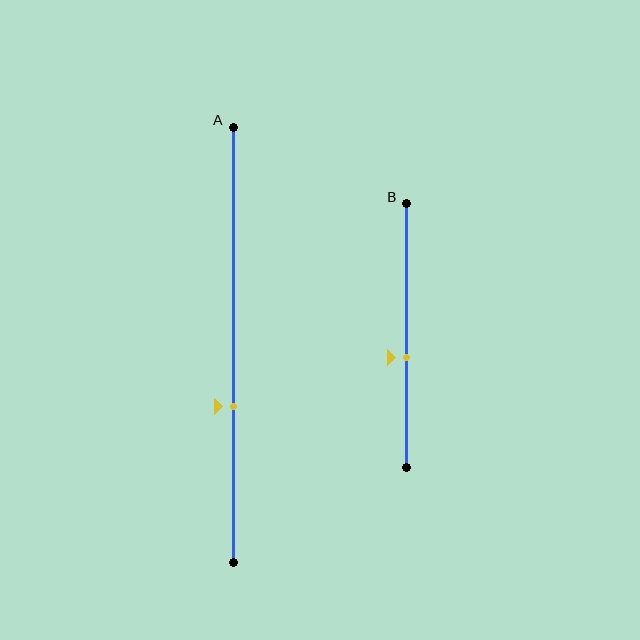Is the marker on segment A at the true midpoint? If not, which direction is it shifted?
No, the marker on segment A is shifted downward by about 14% of the segment length.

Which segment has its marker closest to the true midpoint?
Segment B has its marker closest to the true midpoint.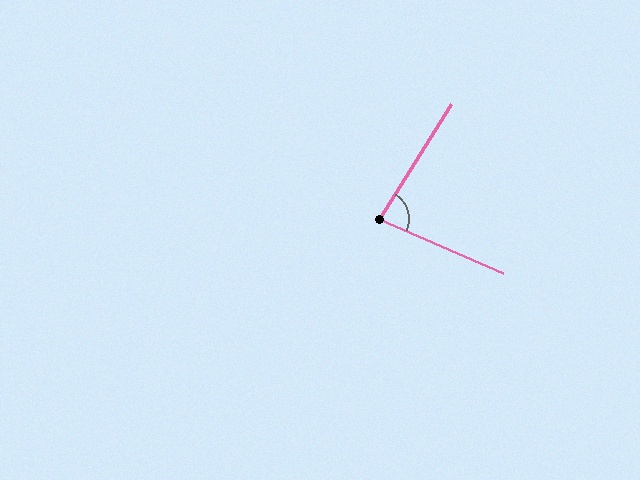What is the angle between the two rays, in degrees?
Approximately 82 degrees.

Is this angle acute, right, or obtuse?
It is acute.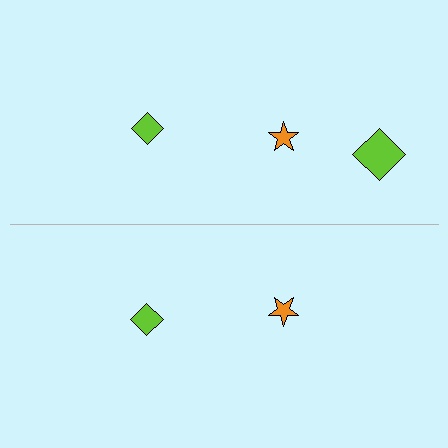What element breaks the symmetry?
A lime diamond is missing from the bottom side.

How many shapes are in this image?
There are 5 shapes in this image.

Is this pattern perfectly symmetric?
No, the pattern is not perfectly symmetric. A lime diamond is missing from the bottom side.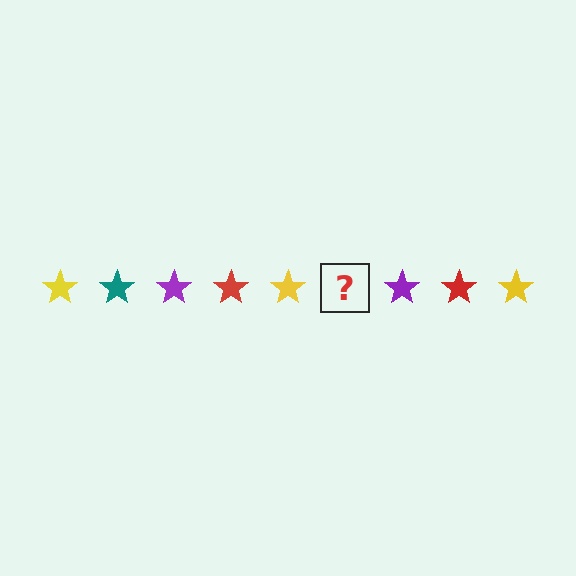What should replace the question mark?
The question mark should be replaced with a teal star.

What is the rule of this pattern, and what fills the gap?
The rule is that the pattern cycles through yellow, teal, purple, red stars. The gap should be filled with a teal star.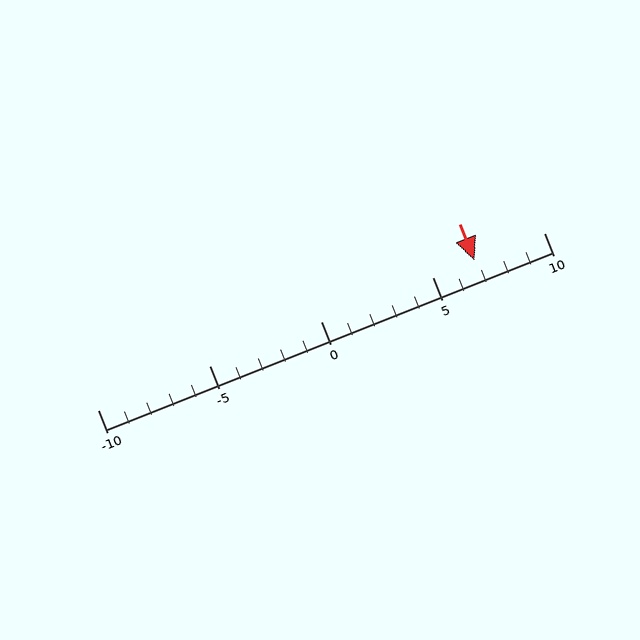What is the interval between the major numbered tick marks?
The major tick marks are spaced 5 units apart.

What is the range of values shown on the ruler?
The ruler shows values from -10 to 10.